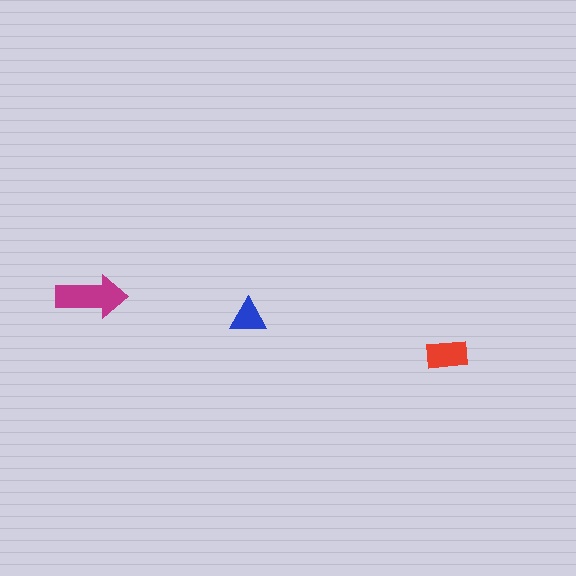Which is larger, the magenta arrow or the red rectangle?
The magenta arrow.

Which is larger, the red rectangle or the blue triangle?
The red rectangle.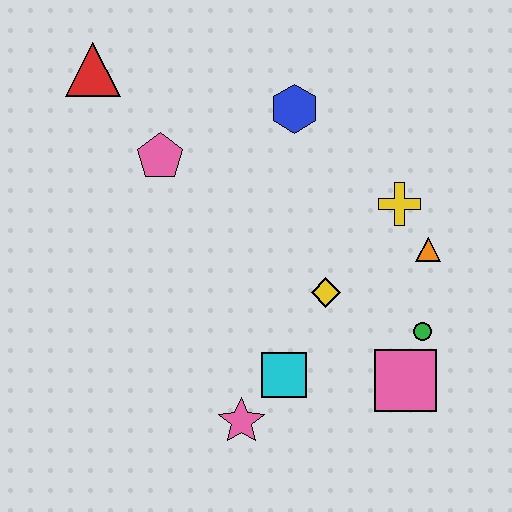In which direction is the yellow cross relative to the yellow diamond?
The yellow cross is above the yellow diamond.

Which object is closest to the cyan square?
The pink star is closest to the cyan square.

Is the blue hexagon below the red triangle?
Yes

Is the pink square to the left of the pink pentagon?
No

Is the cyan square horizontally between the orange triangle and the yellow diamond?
No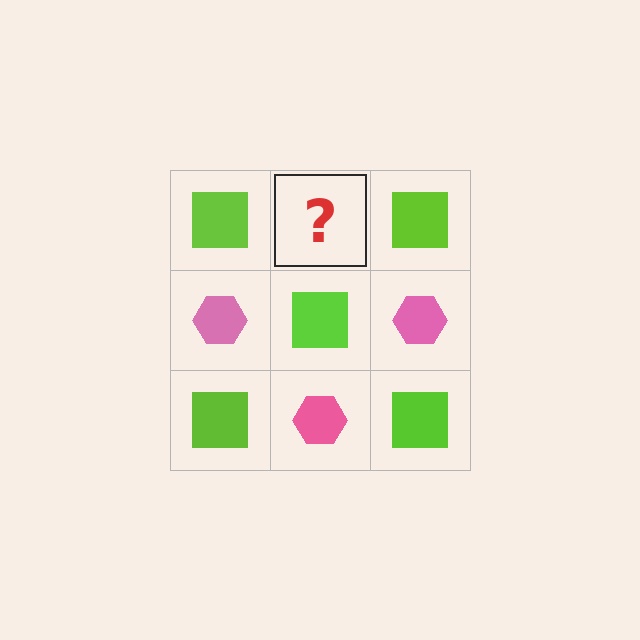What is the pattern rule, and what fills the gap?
The rule is that it alternates lime square and pink hexagon in a checkerboard pattern. The gap should be filled with a pink hexagon.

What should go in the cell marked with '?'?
The missing cell should contain a pink hexagon.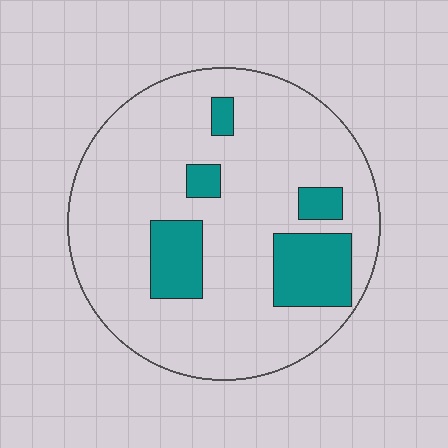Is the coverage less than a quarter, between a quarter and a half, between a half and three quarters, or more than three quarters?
Less than a quarter.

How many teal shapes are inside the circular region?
5.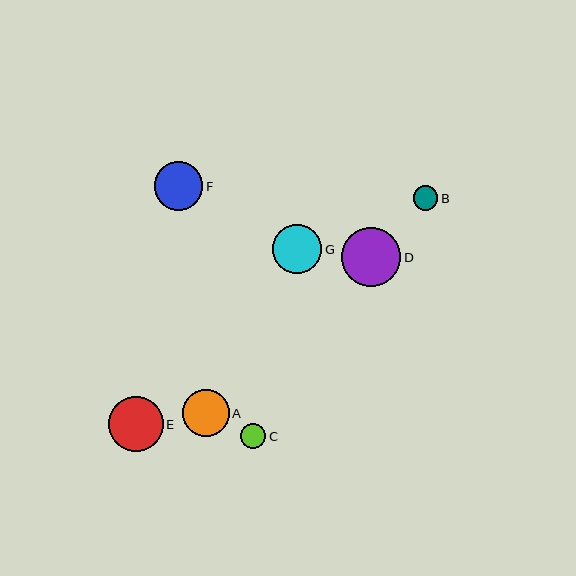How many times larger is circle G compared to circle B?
Circle G is approximately 2.0 times the size of circle B.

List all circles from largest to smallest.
From largest to smallest: D, E, G, F, A, C, B.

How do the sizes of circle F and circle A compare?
Circle F and circle A are approximately the same size.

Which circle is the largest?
Circle D is the largest with a size of approximately 59 pixels.